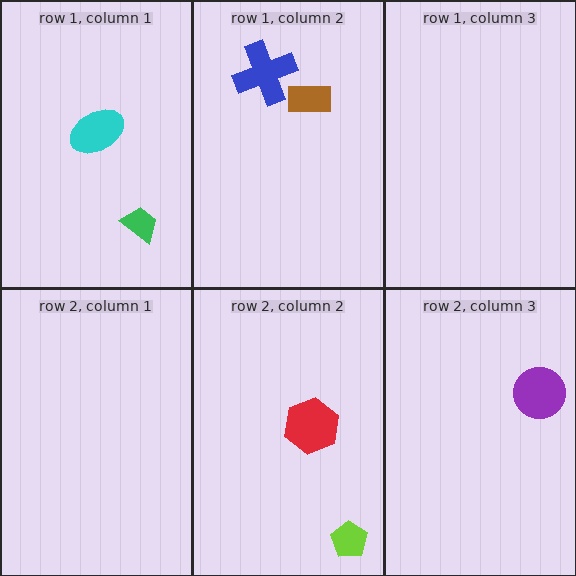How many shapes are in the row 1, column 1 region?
2.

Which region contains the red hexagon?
The row 2, column 2 region.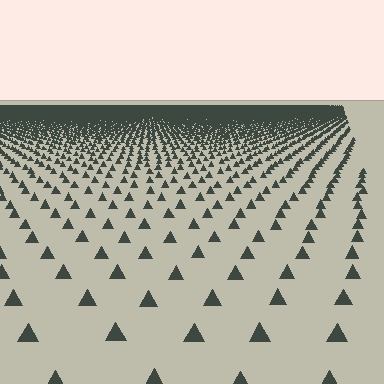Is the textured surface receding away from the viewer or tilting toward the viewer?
The surface is receding away from the viewer. Texture elements get smaller and denser toward the top.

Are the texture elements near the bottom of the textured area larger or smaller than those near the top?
Larger. Near the bottom, elements are closer to the viewer and appear at a bigger on-screen size.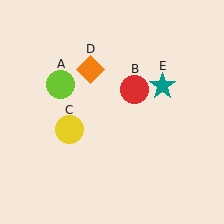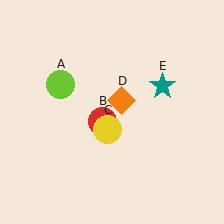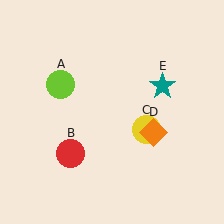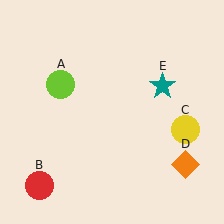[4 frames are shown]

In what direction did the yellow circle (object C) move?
The yellow circle (object C) moved right.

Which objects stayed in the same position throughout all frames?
Lime circle (object A) and teal star (object E) remained stationary.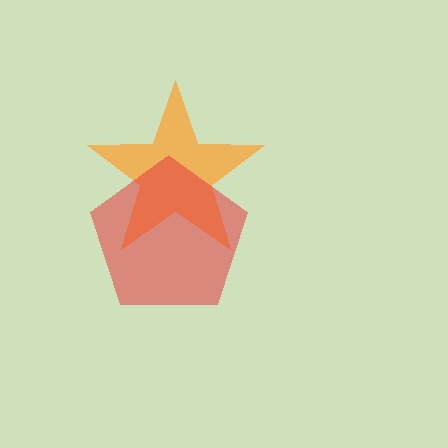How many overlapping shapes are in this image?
There are 2 overlapping shapes in the image.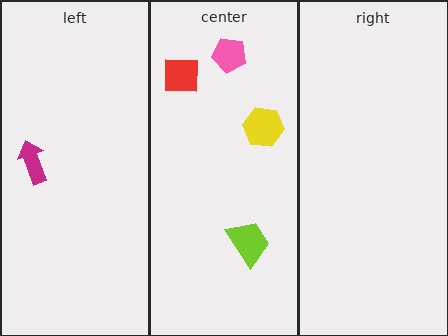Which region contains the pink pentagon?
The center region.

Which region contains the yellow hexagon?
The center region.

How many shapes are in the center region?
4.